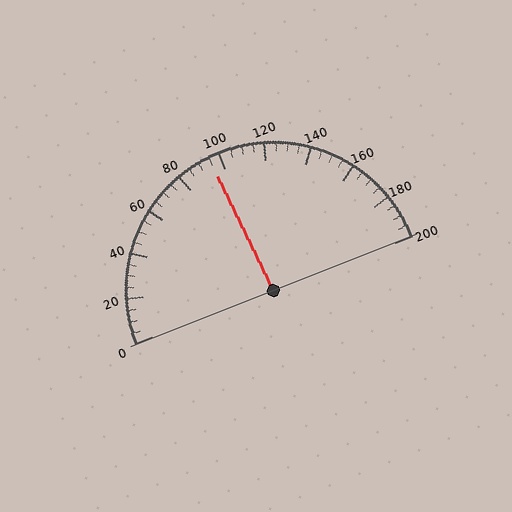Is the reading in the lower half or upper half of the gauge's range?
The reading is in the lower half of the range (0 to 200).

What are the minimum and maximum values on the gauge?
The gauge ranges from 0 to 200.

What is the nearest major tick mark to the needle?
The nearest major tick mark is 100.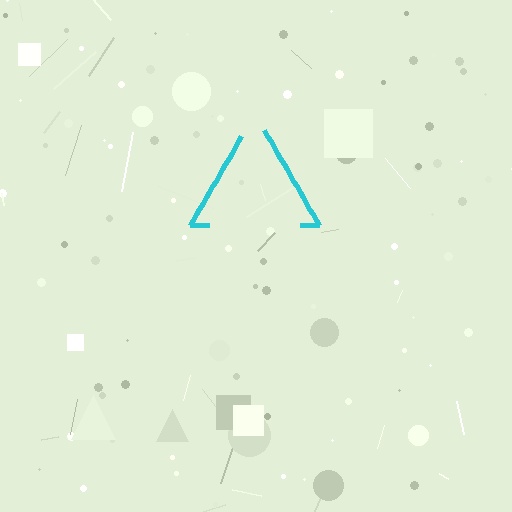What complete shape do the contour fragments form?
The contour fragments form a triangle.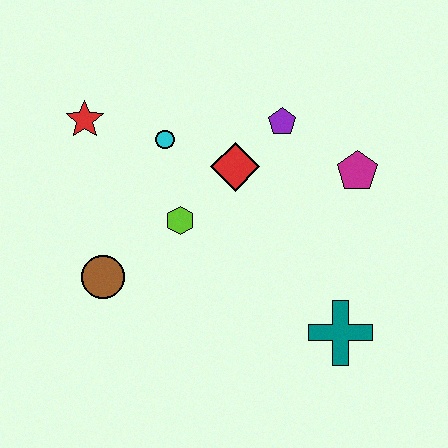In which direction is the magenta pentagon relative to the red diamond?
The magenta pentagon is to the right of the red diamond.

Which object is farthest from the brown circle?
The magenta pentagon is farthest from the brown circle.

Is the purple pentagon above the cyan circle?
Yes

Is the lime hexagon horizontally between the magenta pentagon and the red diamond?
No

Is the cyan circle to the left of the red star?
No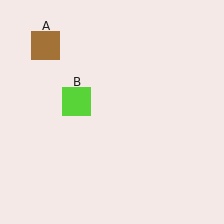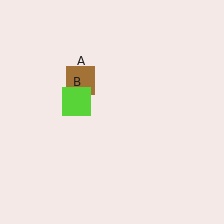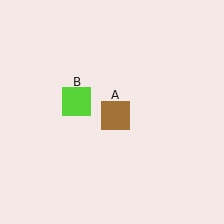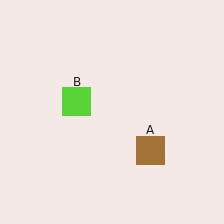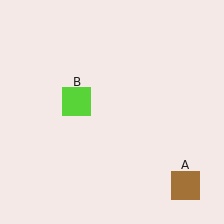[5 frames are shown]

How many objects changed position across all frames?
1 object changed position: brown square (object A).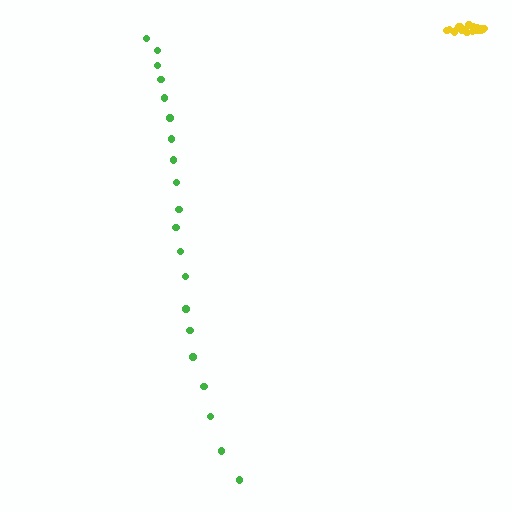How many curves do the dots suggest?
There are 2 distinct paths.